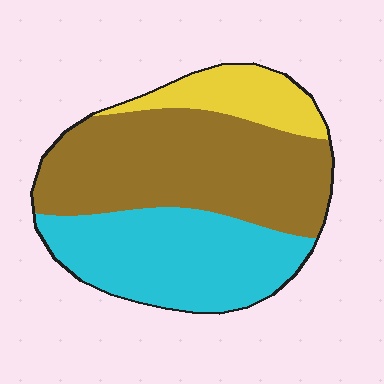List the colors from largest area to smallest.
From largest to smallest: brown, cyan, yellow.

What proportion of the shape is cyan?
Cyan covers 37% of the shape.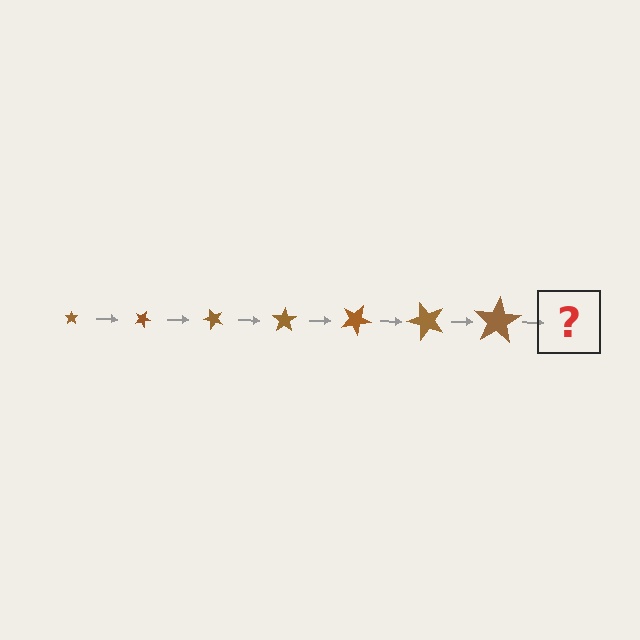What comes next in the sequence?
The next element should be a star, larger than the previous one and rotated 175 degrees from the start.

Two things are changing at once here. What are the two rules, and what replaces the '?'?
The two rules are that the star grows larger each step and it rotates 25 degrees each step. The '?' should be a star, larger than the previous one and rotated 175 degrees from the start.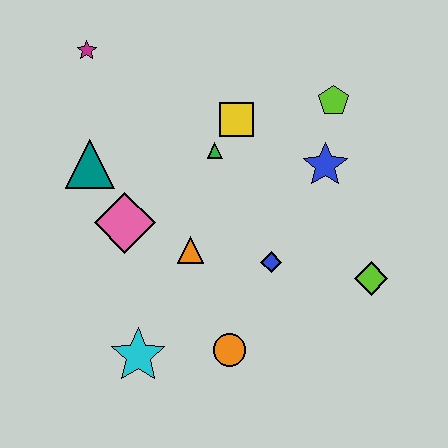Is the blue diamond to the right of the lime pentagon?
No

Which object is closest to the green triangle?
The yellow square is closest to the green triangle.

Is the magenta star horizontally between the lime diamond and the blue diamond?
No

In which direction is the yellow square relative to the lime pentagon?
The yellow square is to the left of the lime pentagon.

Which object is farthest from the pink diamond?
The lime diamond is farthest from the pink diamond.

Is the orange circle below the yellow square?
Yes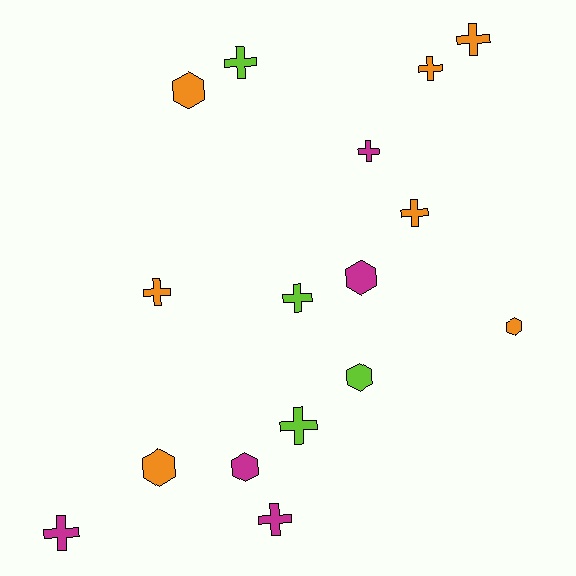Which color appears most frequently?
Orange, with 7 objects.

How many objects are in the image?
There are 16 objects.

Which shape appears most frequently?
Cross, with 10 objects.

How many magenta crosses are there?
There are 3 magenta crosses.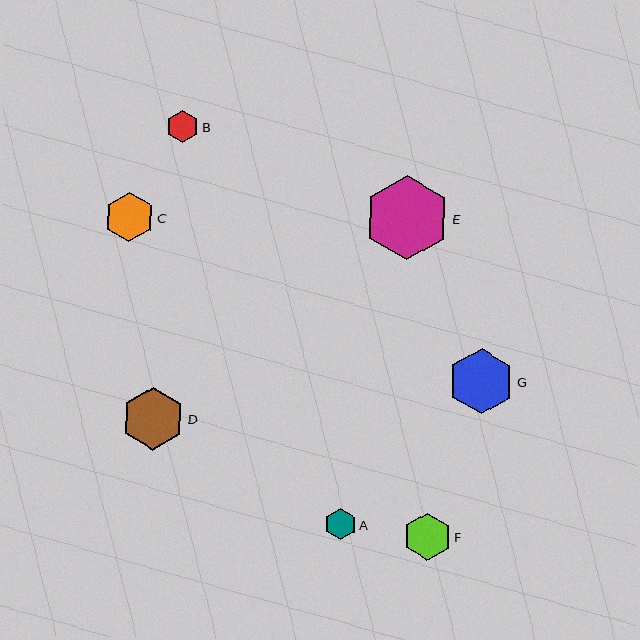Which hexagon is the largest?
Hexagon E is the largest with a size of approximately 84 pixels.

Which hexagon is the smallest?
Hexagon A is the smallest with a size of approximately 31 pixels.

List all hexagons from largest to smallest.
From largest to smallest: E, G, D, C, F, B, A.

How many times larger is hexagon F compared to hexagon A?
Hexagon F is approximately 1.5 times the size of hexagon A.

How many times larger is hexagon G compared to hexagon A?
Hexagon G is approximately 2.1 times the size of hexagon A.